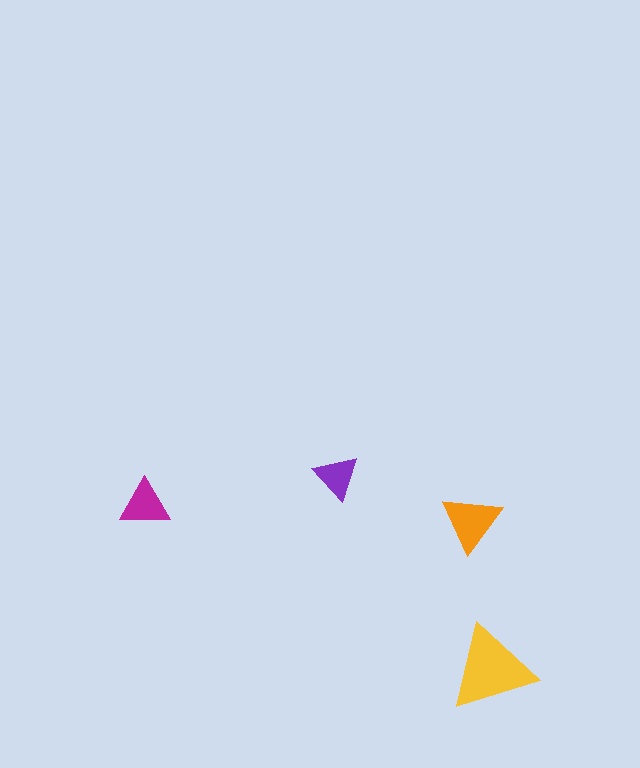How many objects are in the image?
There are 4 objects in the image.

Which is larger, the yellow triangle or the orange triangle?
The yellow one.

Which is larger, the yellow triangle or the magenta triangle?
The yellow one.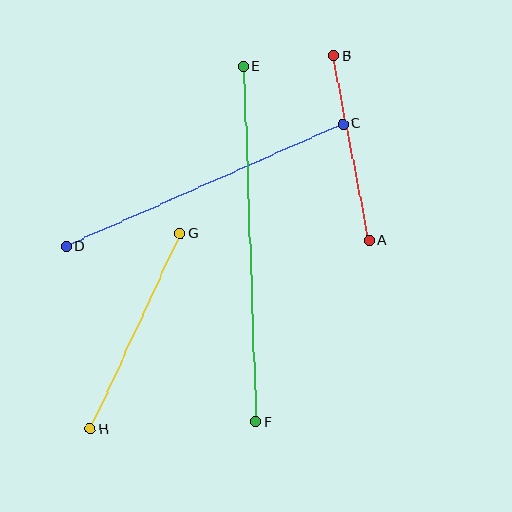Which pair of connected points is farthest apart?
Points E and F are farthest apart.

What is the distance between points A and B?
The distance is approximately 188 pixels.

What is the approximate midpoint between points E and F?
The midpoint is at approximately (250, 244) pixels.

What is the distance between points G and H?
The distance is approximately 216 pixels.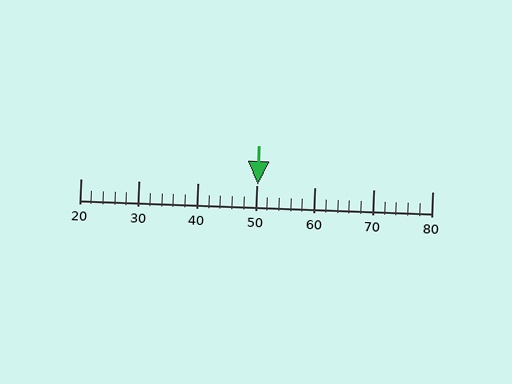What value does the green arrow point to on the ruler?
The green arrow points to approximately 50.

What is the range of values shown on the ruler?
The ruler shows values from 20 to 80.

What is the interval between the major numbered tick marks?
The major tick marks are spaced 10 units apart.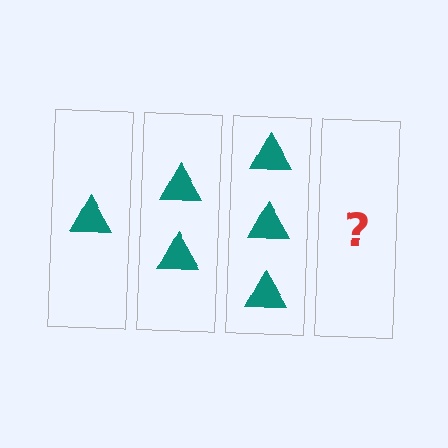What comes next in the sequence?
The next element should be 4 triangles.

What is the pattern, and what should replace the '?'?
The pattern is that each step adds one more triangle. The '?' should be 4 triangles.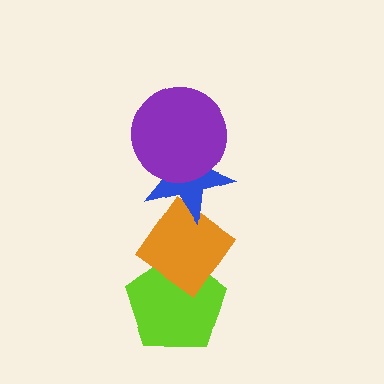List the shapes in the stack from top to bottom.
From top to bottom: the purple circle, the blue star, the orange diamond, the lime pentagon.